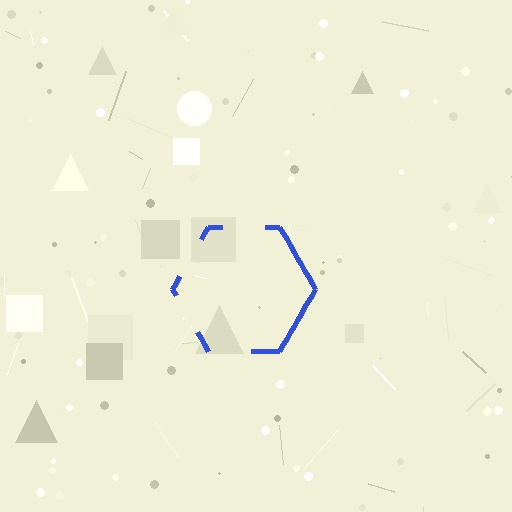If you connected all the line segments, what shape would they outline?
They would outline a hexagon.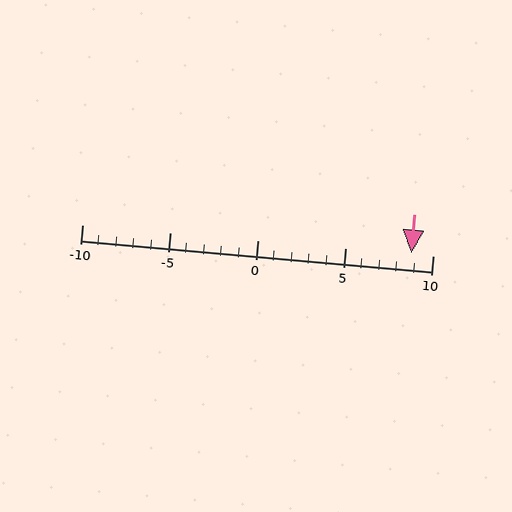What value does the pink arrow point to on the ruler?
The pink arrow points to approximately 9.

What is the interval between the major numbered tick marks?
The major tick marks are spaced 5 units apart.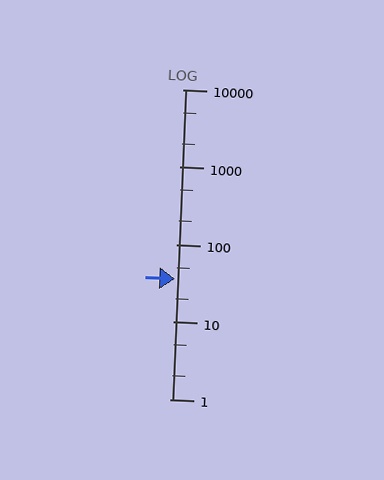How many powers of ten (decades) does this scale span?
The scale spans 4 decades, from 1 to 10000.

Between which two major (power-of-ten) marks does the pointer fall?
The pointer is between 10 and 100.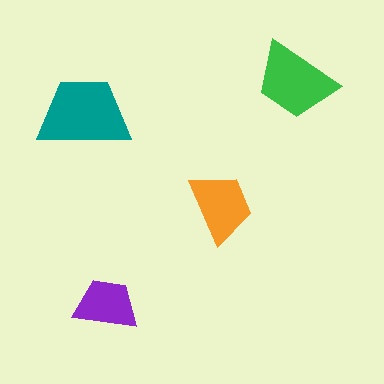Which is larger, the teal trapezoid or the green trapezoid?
The teal one.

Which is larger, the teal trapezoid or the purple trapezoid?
The teal one.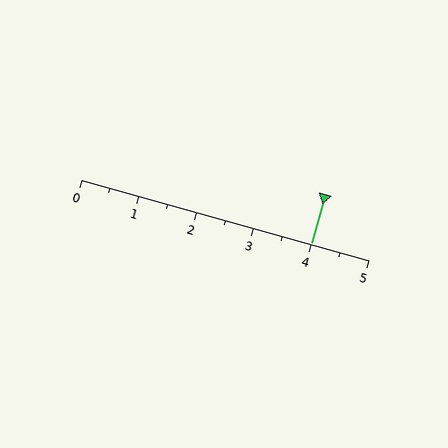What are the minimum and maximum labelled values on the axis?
The axis runs from 0 to 5.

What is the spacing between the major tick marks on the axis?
The major ticks are spaced 1 apart.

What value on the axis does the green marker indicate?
The marker indicates approximately 4.